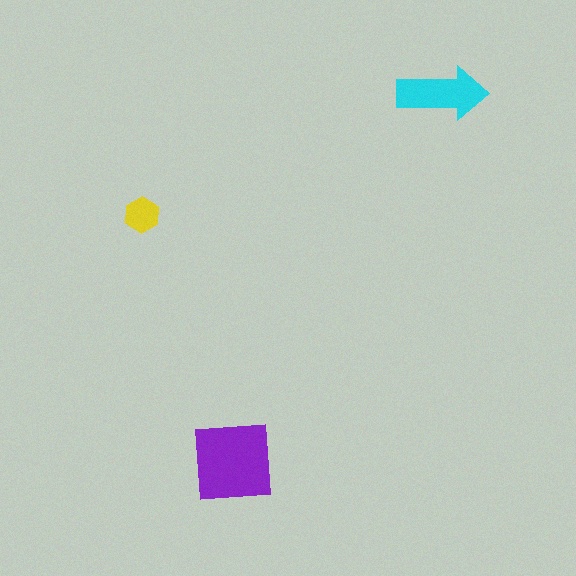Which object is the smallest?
The yellow hexagon.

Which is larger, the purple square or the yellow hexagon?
The purple square.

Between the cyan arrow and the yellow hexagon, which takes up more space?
The cyan arrow.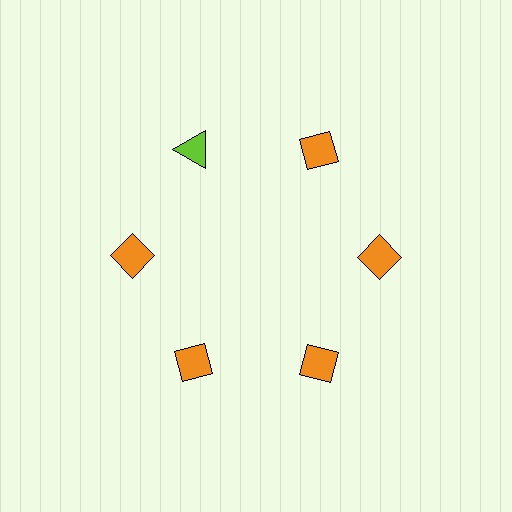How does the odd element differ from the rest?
It differs in both color (lime instead of orange) and shape (triangle instead of diamond).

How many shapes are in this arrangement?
There are 6 shapes arranged in a ring pattern.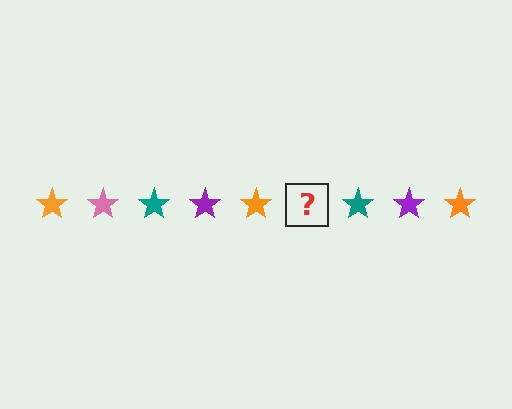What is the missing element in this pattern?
The missing element is a pink star.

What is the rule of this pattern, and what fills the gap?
The rule is that the pattern cycles through orange, pink, teal, purple stars. The gap should be filled with a pink star.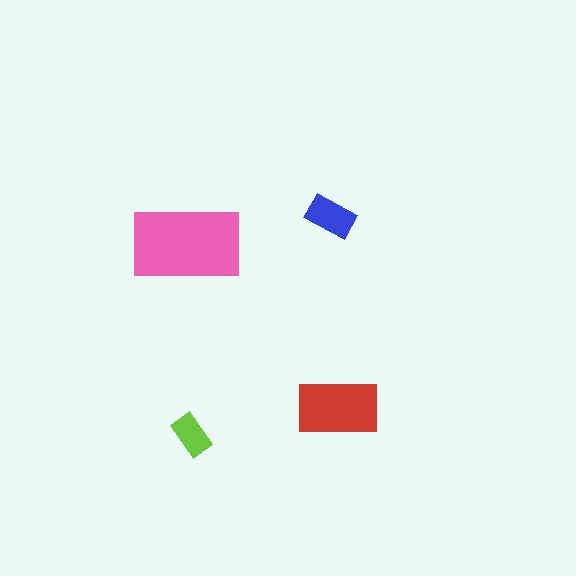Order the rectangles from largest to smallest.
the pink one, the red one, the blue one, the lime one.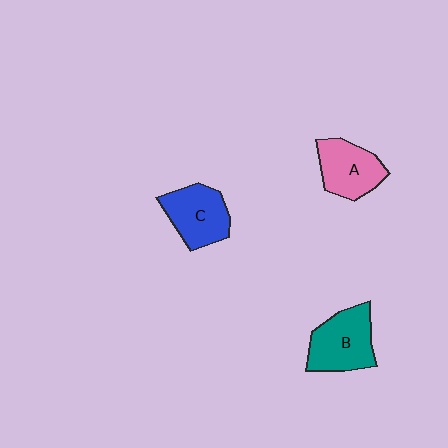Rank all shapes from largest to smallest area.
From largest to smallest: B (teal), C (blue), A (pink).